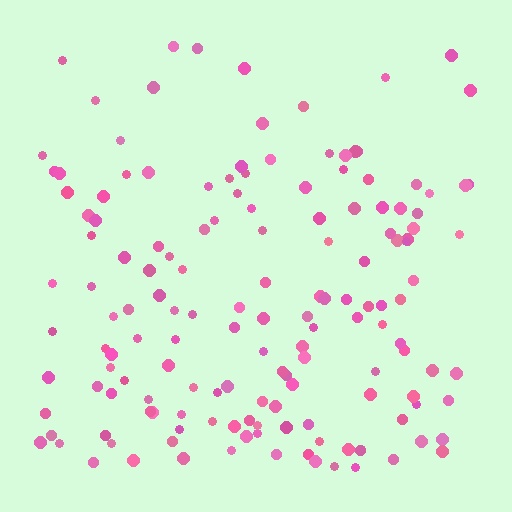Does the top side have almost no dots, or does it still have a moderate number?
Still a moderate number, just noticeably fewer than the bottom.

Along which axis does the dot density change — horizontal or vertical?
Vertical.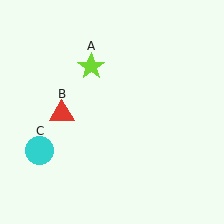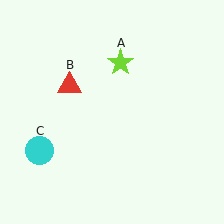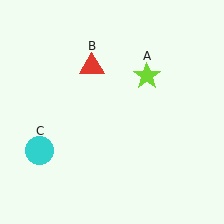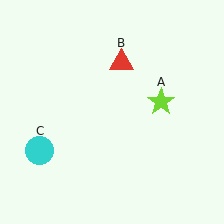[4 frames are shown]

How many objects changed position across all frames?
2 objects changed position: lime star (object A), red triangle (object B).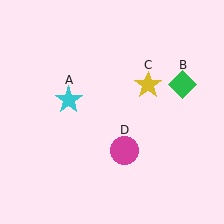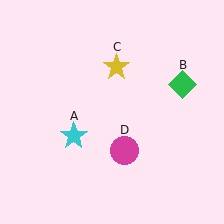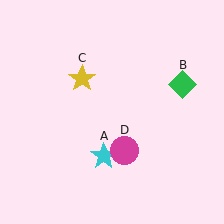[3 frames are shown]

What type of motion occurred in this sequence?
The cyan star (object A), yellow star (object C) rotated counterclockwise around the center of the scene.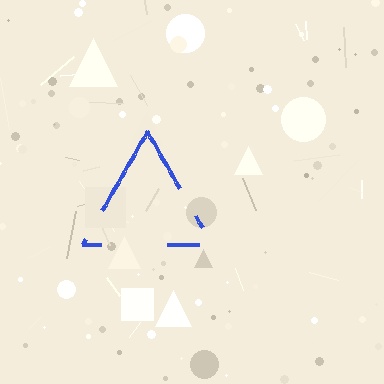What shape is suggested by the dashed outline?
The dashed outline suggests a triangle.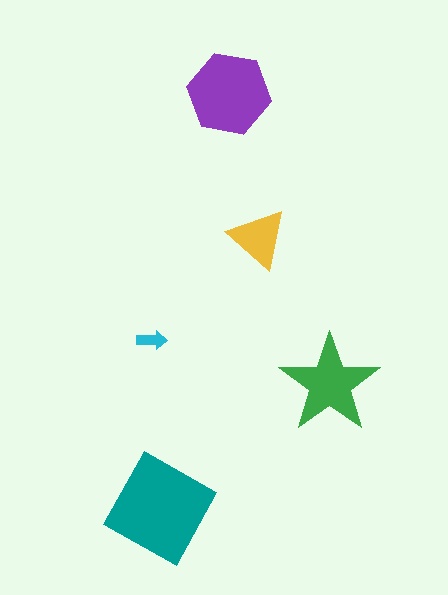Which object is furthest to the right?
The green star is rightmost.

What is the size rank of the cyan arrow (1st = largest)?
5th.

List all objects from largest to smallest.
The teal diamond, the purple hexagon, the green star, the yellow triangle, the cyan arrow.